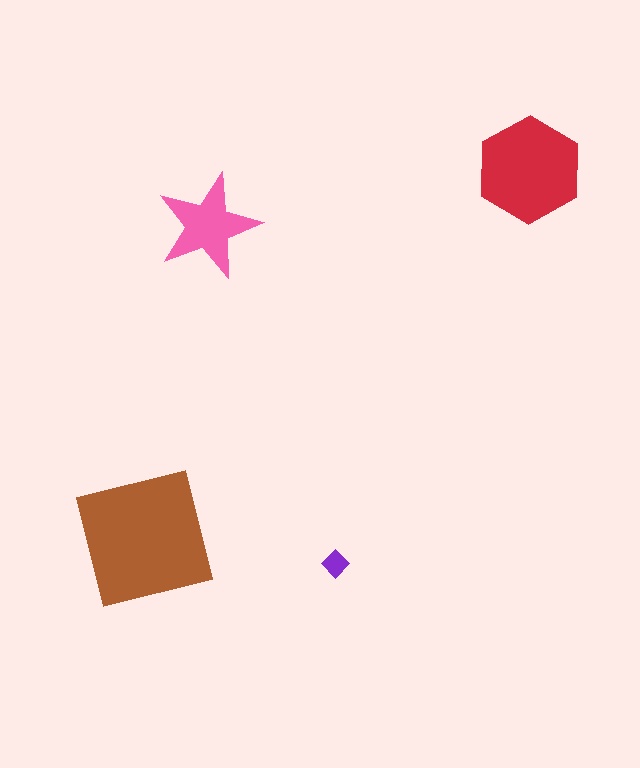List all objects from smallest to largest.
The purple diamond, the pink star, the red hexagon, the brown square.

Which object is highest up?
The red hexagon is topmost.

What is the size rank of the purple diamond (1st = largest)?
4th.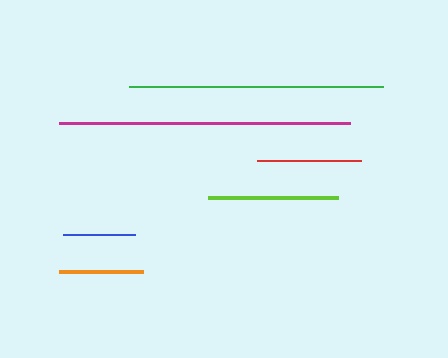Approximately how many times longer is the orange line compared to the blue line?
The orange line is approximately 1.2 times the length of the blue line.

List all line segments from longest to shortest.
From longest to shortest: magenta, green, lime, red, orange, blue.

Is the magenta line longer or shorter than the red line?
The magenta line is longer than the red line.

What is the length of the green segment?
The green segment is approximately 255 pixels long.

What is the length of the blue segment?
The blue segment is approximately 72 pixels long.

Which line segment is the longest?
The magenta line is the longest at approximately 291 pixels.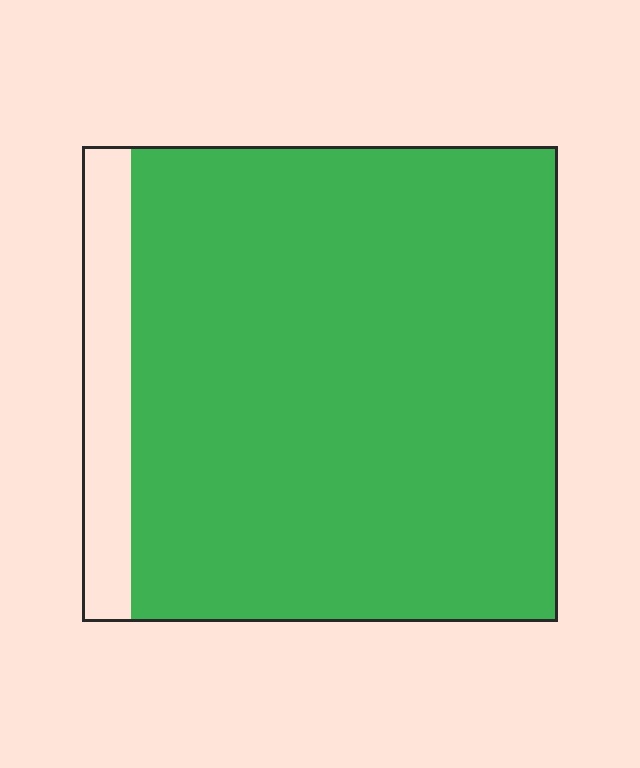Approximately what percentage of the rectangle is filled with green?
Approximately 90%.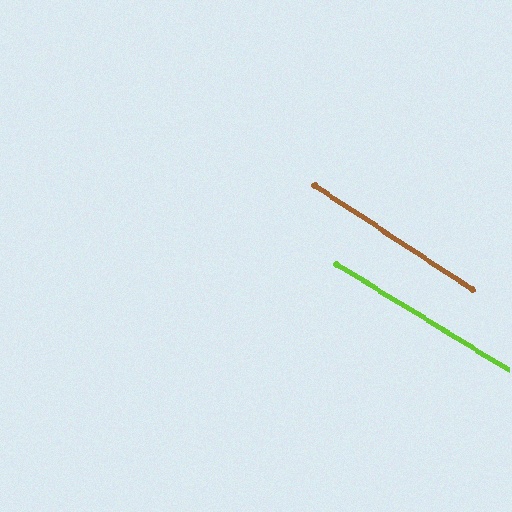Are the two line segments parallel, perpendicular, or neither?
Parallel — their directions differ by only 1.7°.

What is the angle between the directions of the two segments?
Approximately 2 degrees.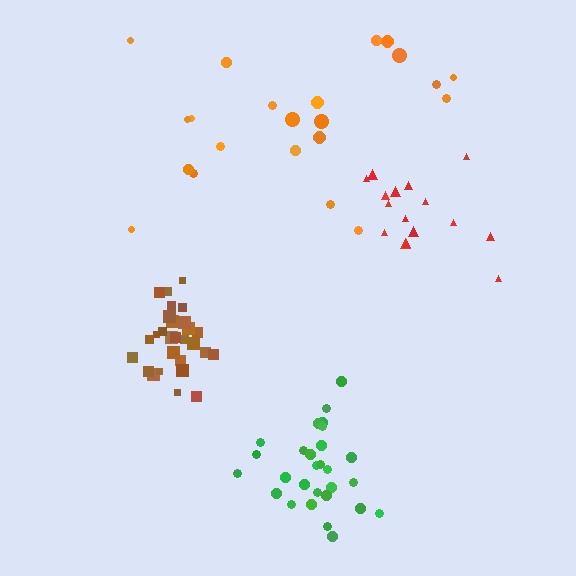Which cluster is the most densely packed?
Brown.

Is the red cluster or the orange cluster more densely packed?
Red.